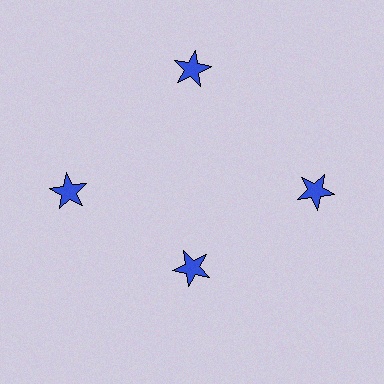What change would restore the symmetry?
The symmetry would be restored by moving it outward, back onto the ring so that all 4 stars sit at equal angles and equal distance from the center.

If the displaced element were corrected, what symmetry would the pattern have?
It would have 4-fold rotational symmetry — the pattern would map onto itself every 90 degrees.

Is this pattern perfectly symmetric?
No. The 4 blue stars are arranged in a ring, but one element near the 6 o'clock position is pulled inward toward the center, breaking the 4-fold rotational symmetry.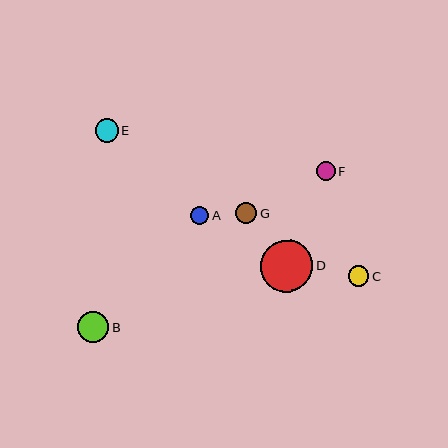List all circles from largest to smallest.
From largest to smallest: D, B, E, G, C, F, A.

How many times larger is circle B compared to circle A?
Circle B is approximately 1.8 times the size of circle A.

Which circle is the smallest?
Circle A is the smallest with a size of approximately 18 pixels.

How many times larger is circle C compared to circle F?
Circle C is approximately 1.1 times the size of circle F.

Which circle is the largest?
Circle D is the largest with a size of approximately 52 pixels.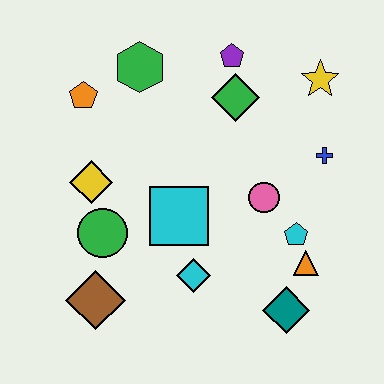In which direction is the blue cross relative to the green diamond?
The blue cross is to the right of the green diamond.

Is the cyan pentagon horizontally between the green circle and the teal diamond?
No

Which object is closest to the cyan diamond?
The cyan square is closest to the cyan diamond.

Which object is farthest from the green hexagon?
The teal diamond is farthest from the green hexagon.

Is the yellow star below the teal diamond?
No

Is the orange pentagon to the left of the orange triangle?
Yes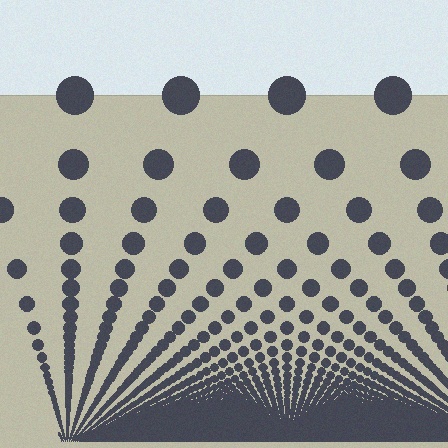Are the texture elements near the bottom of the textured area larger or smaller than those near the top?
Smaller. The gradient is inverted — elements near the bottom are smaller and denser.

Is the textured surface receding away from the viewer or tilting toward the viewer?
The surface appears to tilt toward the viewer. Texture elements get larger and sparser toward the top.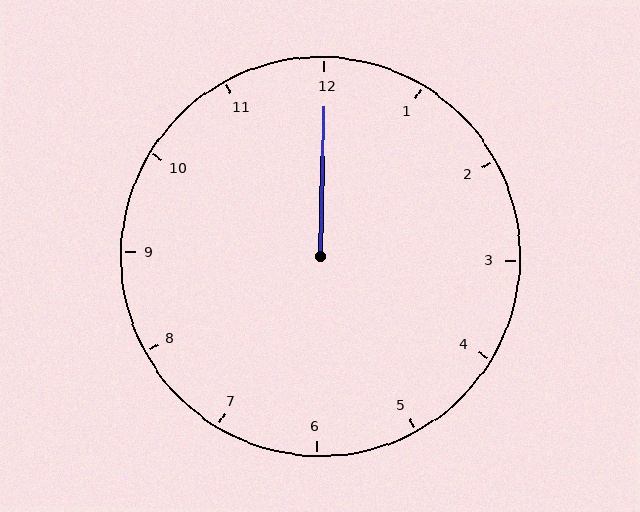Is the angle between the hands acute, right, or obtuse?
It is acute.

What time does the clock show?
12:00.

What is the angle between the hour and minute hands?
Approximately 0 degrees.